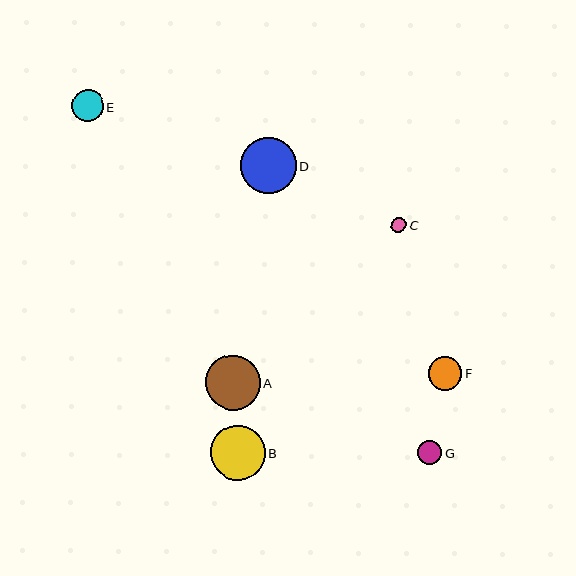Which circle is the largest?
Circle D is the largest with a size of approximately 56 pixels.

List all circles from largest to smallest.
From largest to smallest: D, B, A, F, E, G, C.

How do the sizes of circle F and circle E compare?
Circle F and circle E are approximately the same size.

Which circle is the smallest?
Circle C is the smallest with a size of approximately 15 pixels.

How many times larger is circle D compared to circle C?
Circle D is approximately 3.6 times the size of circle C.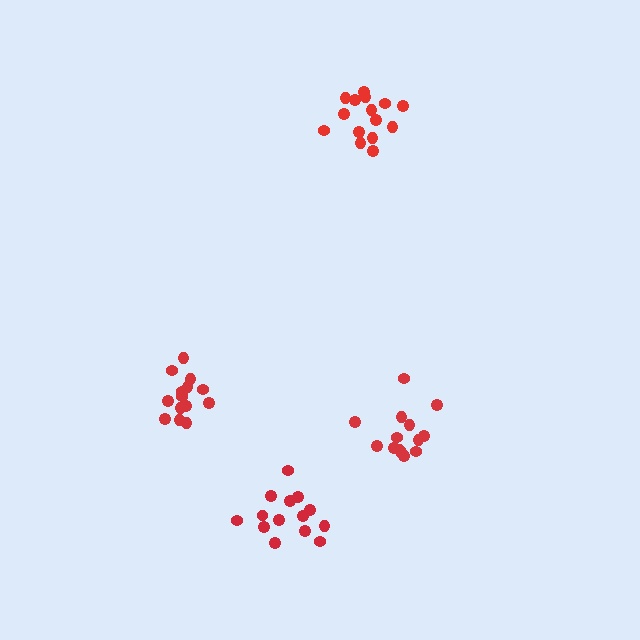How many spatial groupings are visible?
There are 4 spatial groupings.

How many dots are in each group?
Group 1: 14 dots, Group 2: 15 dots, Group 3: 14 dots, Group 4: 14 dots (57 total).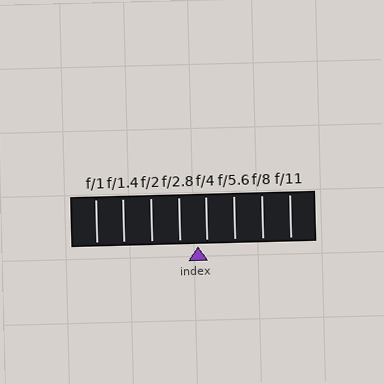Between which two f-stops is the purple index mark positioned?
The index mark is between f/2.8 and f/4.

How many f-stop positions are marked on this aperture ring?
There are 8 f-stop positions marked.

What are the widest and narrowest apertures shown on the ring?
The widest aperture shown is f/1 and the narrowest is f/11.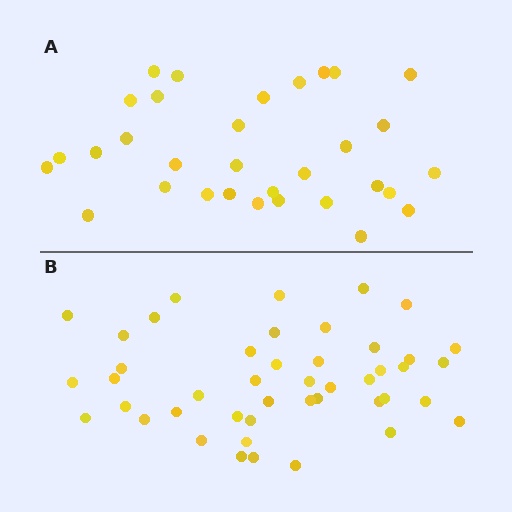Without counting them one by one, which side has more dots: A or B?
Region B (the bottom region) has more dots.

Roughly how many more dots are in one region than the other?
Region B has approximately 15 more dots than region A.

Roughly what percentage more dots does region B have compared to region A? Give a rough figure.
About 40% more.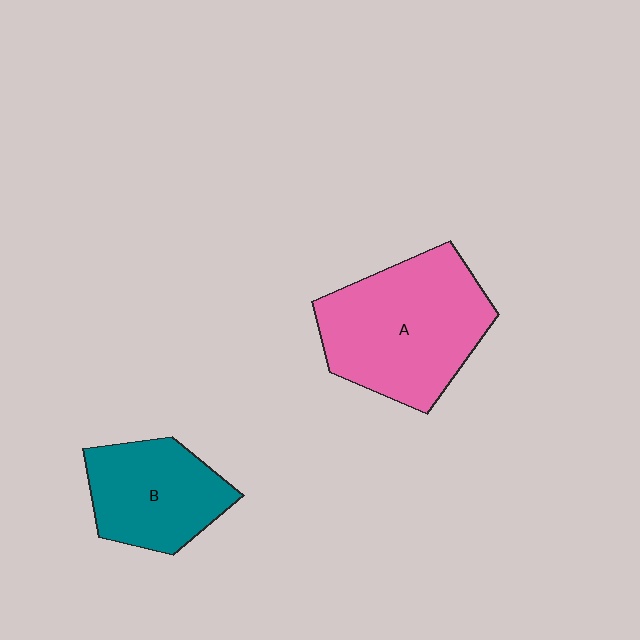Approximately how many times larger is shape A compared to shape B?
Approximately 1.5 times.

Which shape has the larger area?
Shape A (pink).